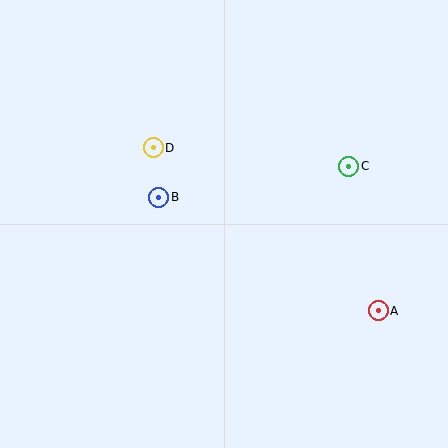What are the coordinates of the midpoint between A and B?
The midpoint between A and B is at (268, 254).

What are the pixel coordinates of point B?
Point B is at (159, 197).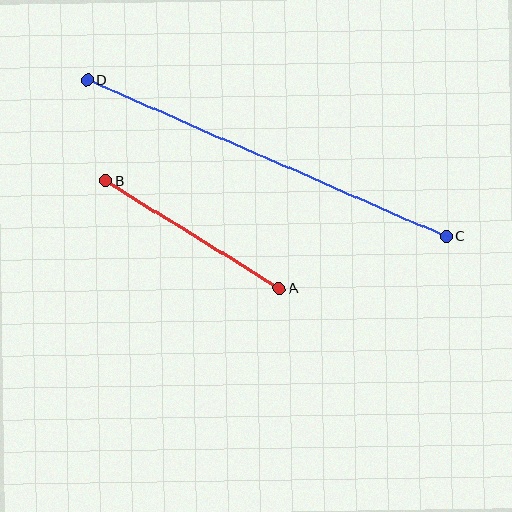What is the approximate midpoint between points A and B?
The midpoint is at approximately (193, 235) pixels.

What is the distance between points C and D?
The distance is approximately 391 pixels.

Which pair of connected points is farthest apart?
Points C and D are farthest apart.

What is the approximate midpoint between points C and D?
The midpoint is at approximately (267, 158) pixels.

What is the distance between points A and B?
The distance is approximately 204 pixels.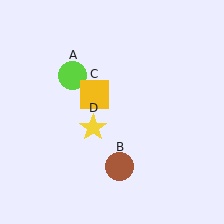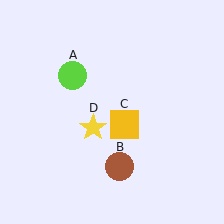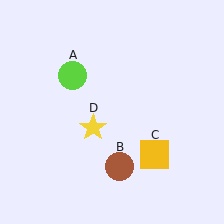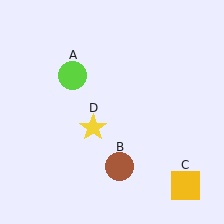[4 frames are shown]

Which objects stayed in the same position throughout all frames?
Lime circle (object A) and brown circle (object B) and yellow star (object D) remained stationary.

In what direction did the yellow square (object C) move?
The yellow square (object C) moved down and to the right.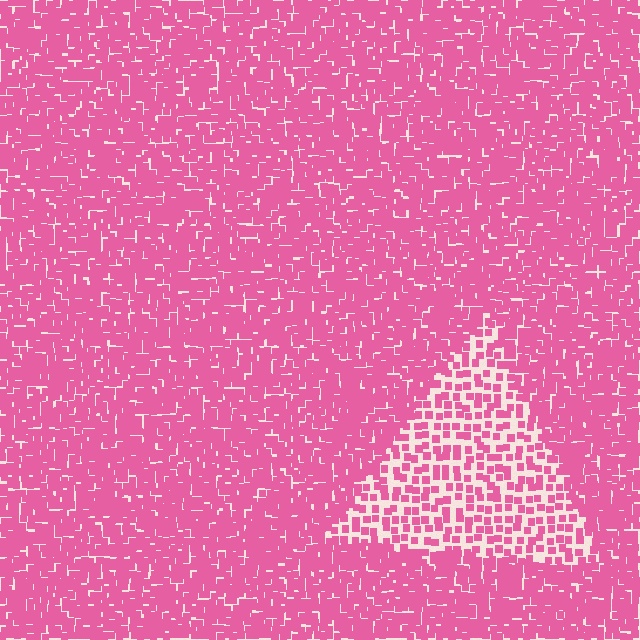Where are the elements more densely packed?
The elements are more densely packed outside the triangle boundary.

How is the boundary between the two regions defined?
The boundary is defined by a change in element density (approximately 2.3x ratio). All elements are the same color, size, and shape.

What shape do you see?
I see a triangle.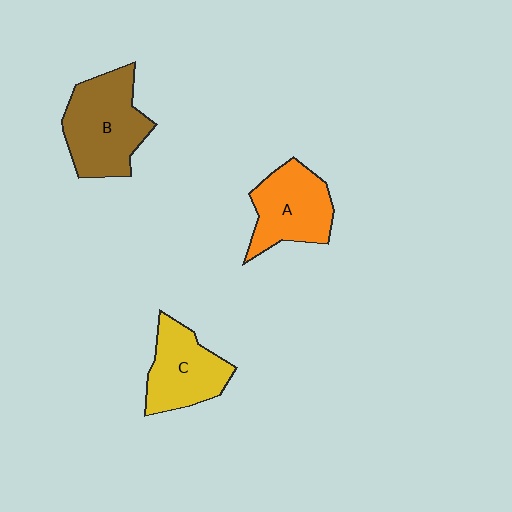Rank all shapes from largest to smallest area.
From largest to smallest: B (brown), A (orange), C (yellow).